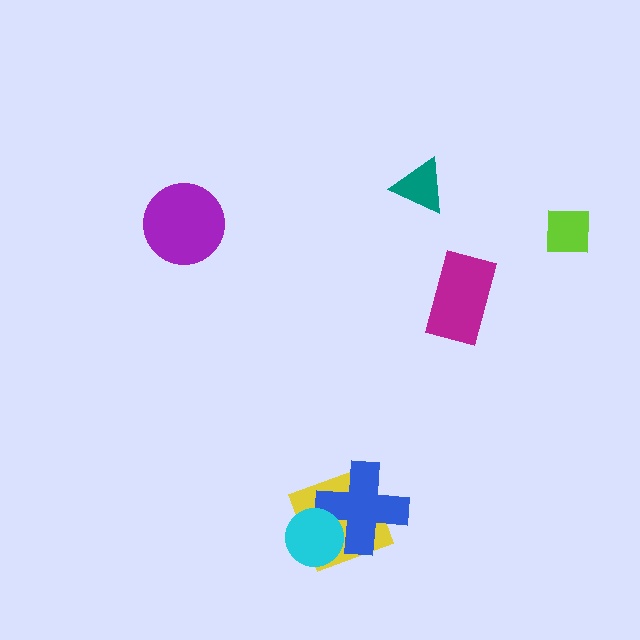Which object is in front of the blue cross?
The cyan circle is in front of the blue cross.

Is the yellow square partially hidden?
Yes, it is partially covered by another shape.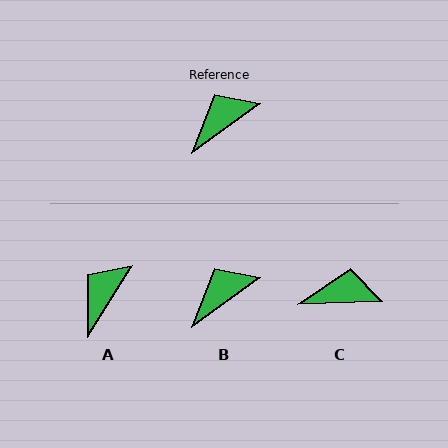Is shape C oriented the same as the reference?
No, it is off by about 35 degrees.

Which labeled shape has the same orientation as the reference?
B.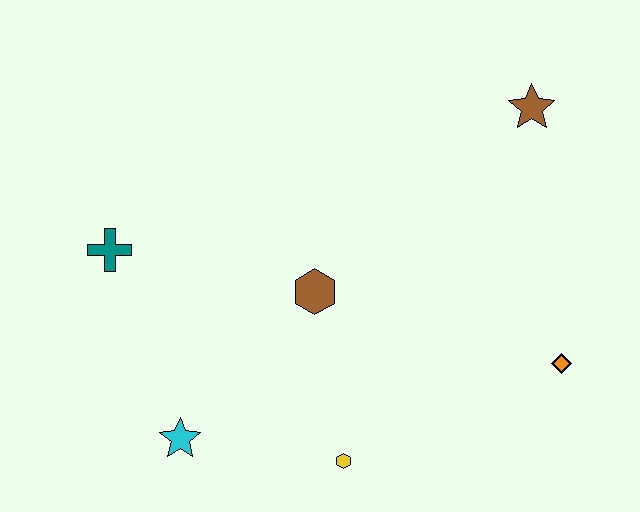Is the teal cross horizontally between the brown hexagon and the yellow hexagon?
No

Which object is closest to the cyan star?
The yellow hexagon is closest to the cyan star.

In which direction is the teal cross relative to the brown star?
The teal cross is to the left of the brown star.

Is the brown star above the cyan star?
Yes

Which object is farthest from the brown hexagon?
The brown star is farthest from the brown hexagon.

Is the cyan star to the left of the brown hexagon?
Yes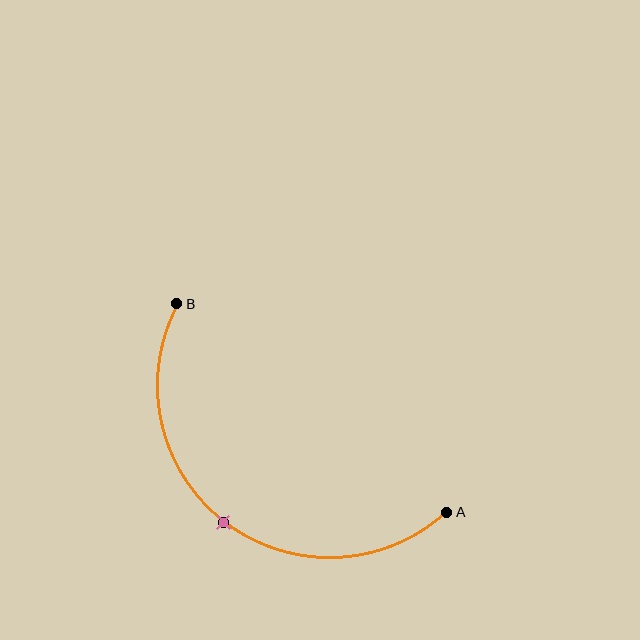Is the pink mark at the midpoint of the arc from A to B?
Yes. The pink mark lies on the arc at equal arc-length from both A and B — it is the arc midpoint.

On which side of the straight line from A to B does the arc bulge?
The arc bulges below and to the left of the straight line connecting A and B.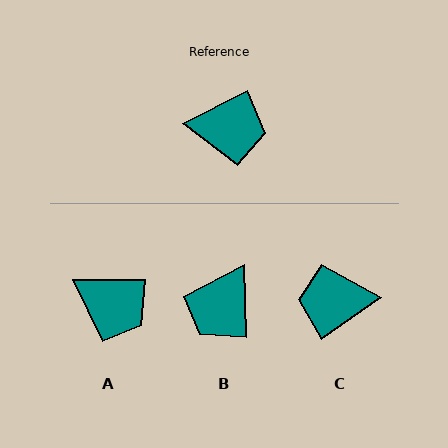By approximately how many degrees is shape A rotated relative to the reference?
Approximately 27 degrees clockwise.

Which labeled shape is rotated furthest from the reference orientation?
C, about 172 degrees away.